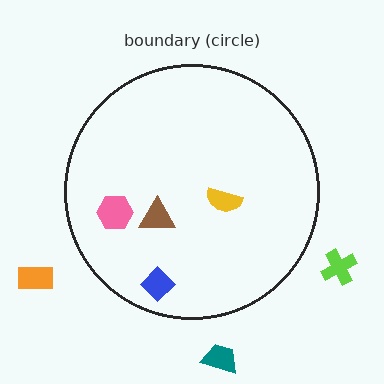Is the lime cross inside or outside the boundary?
Outside.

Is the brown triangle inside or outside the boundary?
Inside.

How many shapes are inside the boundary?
4 inside, 3 outside.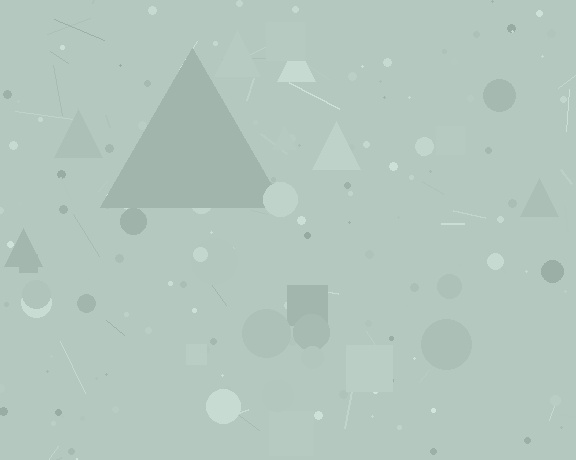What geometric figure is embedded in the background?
A triangle is embedded in the background.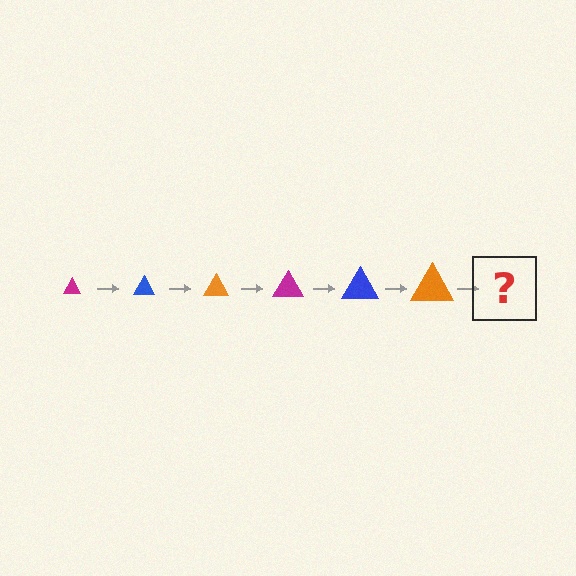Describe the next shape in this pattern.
It should be a magenta triangle, larger than the previous one.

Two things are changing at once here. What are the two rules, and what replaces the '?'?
The two rules are that the triangle grows larger each step and the color cycles through magenta, blue, and orange. The '?' should be a magenta triangle, larger than the previous one.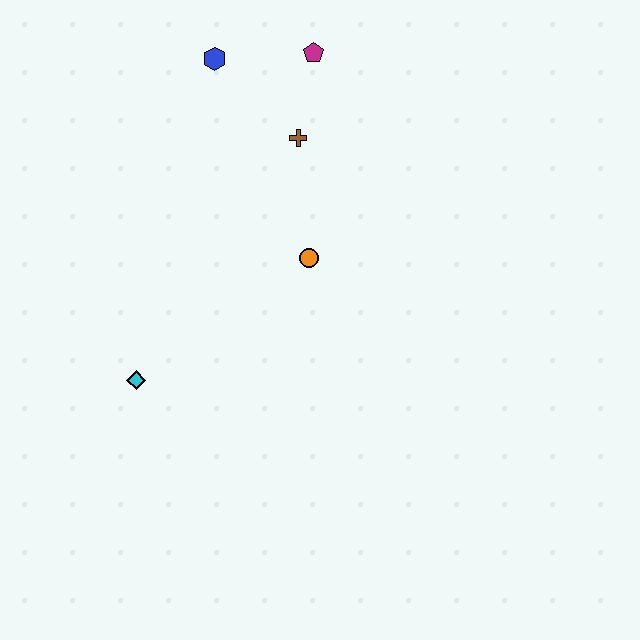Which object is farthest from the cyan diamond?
The magenta pentagon is farthest from the cyan diamond.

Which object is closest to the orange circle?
The brown cross is closest to the orange circle.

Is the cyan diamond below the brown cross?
Yes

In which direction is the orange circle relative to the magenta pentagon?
The orange circle is below the magenta pentagon.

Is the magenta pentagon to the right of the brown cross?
Yes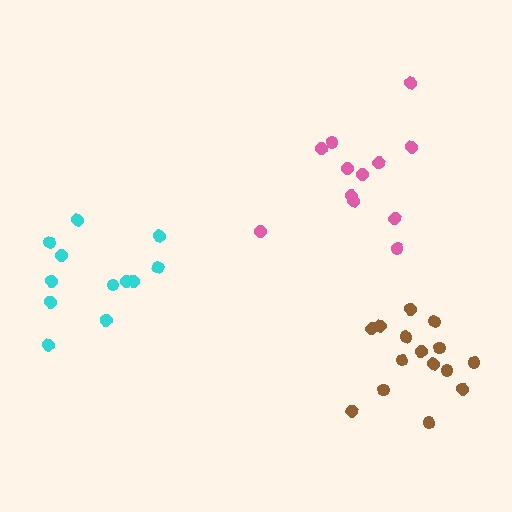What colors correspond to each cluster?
The clusters are colored: cyan, pink, brown.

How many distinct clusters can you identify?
There are 3 distinct clusters.